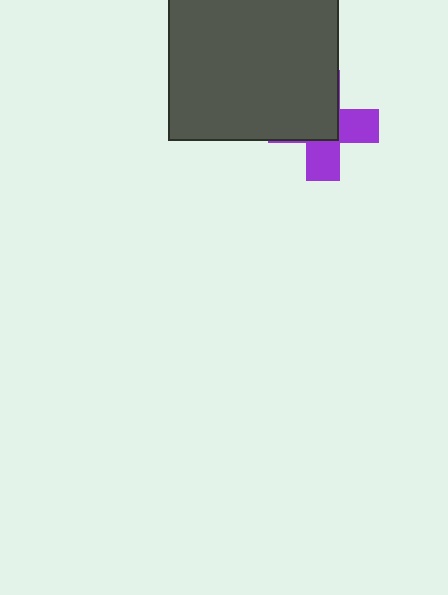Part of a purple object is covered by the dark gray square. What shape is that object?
It is a cross.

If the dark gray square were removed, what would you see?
You would see the complete purple cross.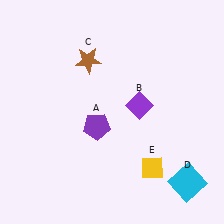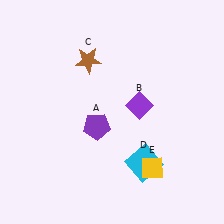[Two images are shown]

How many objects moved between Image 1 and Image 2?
1 object moved between the two images.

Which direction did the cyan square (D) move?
The cyan square (D) moved left.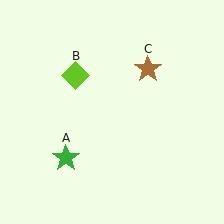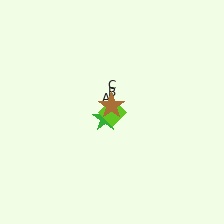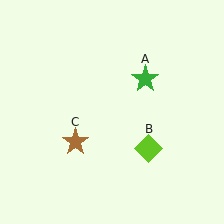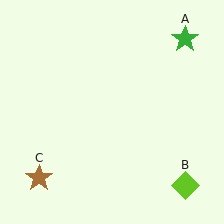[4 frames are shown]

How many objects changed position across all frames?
3 objects changed position: green star (object A), lime diamond (object B), brown star (object C).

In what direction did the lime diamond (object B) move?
The lime diamond (object B) moved down and to the right.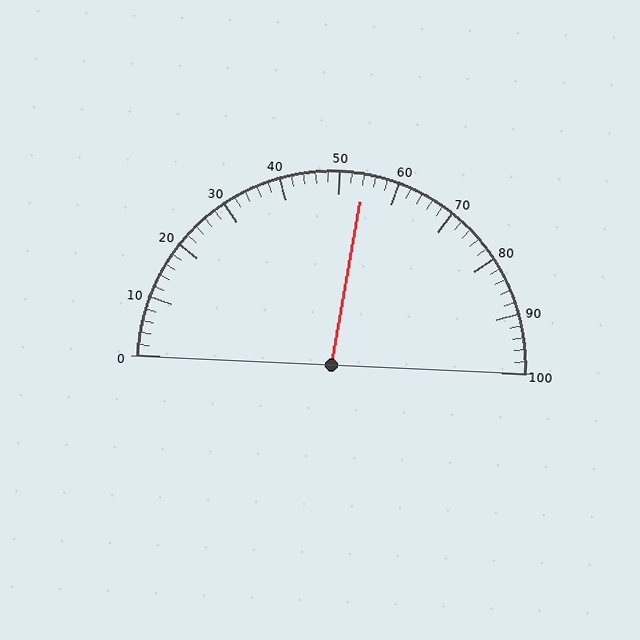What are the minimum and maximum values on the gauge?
The gauge ranges from 0 to 100.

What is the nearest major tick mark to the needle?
The nearest major tick mark is 50.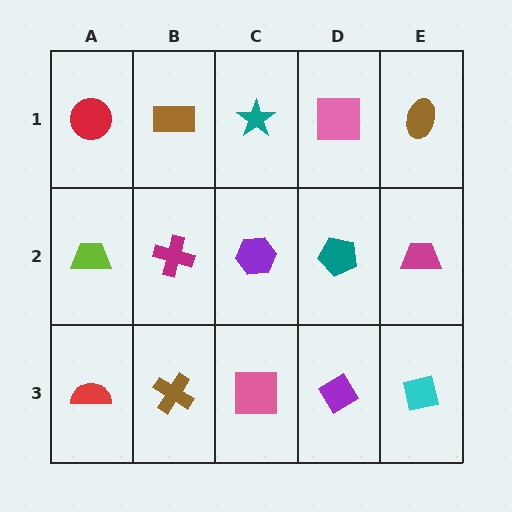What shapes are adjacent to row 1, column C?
A purple hexagon (row 2, column C), a brown rectangle (row 1, column B), a pink square (row 1, column D).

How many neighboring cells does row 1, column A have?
2.